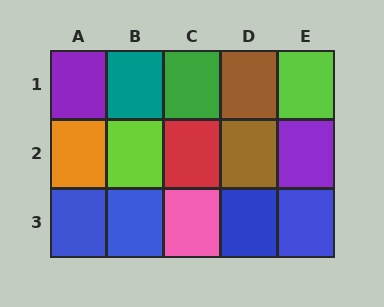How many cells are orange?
1 cell is orange.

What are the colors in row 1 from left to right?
Purple, teal, green, brown, lime.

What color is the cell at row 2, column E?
Purple.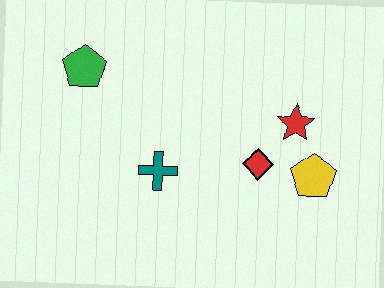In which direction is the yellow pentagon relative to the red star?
The yellow pentagon is below the red star.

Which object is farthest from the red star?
The green pentagon is farthest from the red star.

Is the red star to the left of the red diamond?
No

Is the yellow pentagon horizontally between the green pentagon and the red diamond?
No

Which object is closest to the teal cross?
The red diamond is closest to the teal cross.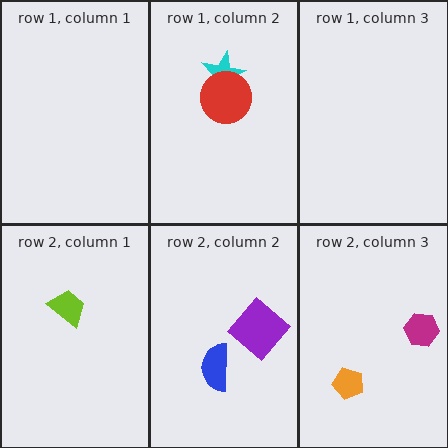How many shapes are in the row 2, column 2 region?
2.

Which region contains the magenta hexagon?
The row 2, column 3 region.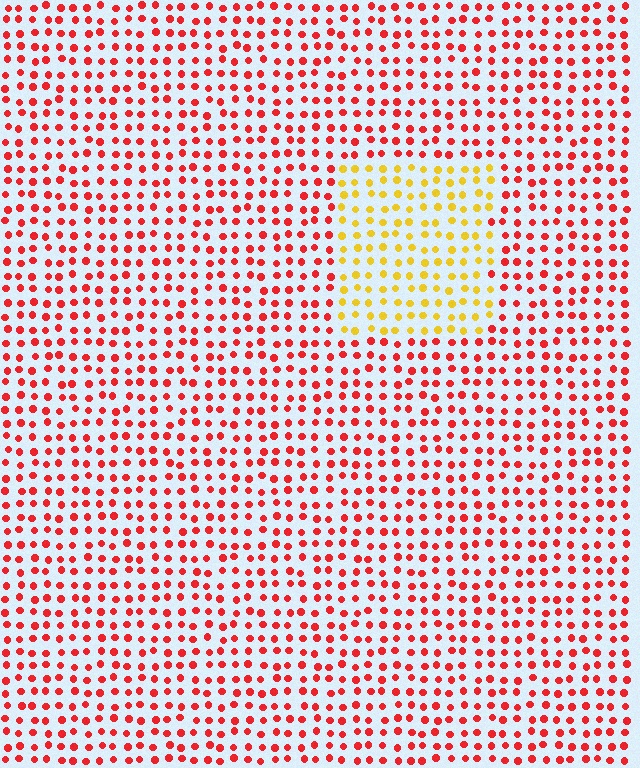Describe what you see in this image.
The image is filled with small red elements in a uniform arrangement. A rectangle-shaped region is visible where the elements are tinted to a slightly different hue, forming a subtle color boundary.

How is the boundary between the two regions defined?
The boundary is defined purely by a slight shift in hue (about 52 degrees). Spacing, size, and orientation are identical on both sides.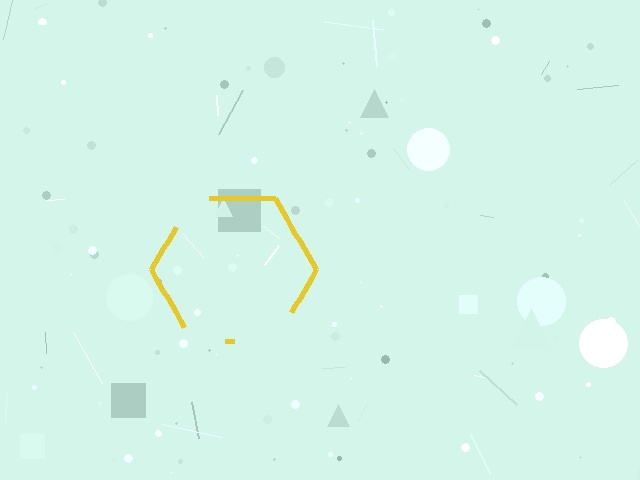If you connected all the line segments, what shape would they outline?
They would outline a hexagon.